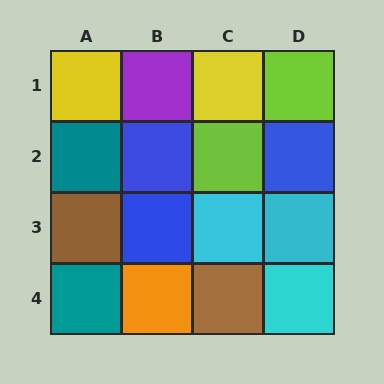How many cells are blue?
3 cells are blue.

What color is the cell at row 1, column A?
Yellow.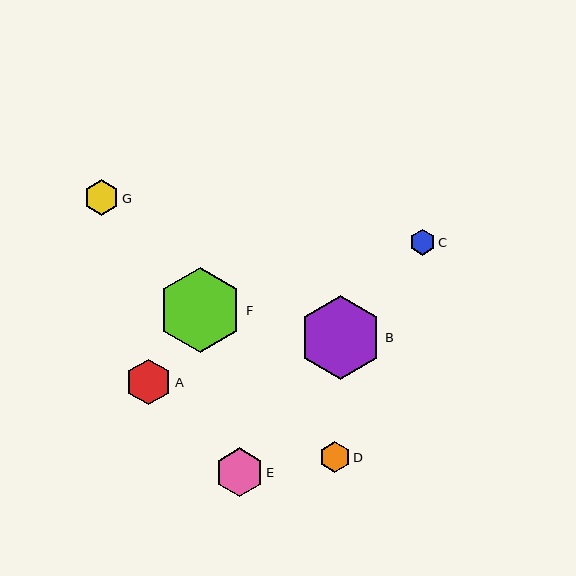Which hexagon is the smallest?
Hexagon C is the smallest with a size of approximately 26 pixels.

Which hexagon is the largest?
Hexagon F is the largest with a size of approximately 85 pixels.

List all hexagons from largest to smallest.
From largest to smallest: F, B, E, A, G, D, C.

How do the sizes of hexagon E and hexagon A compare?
Hexagon E and hexagon A are approximately the same size.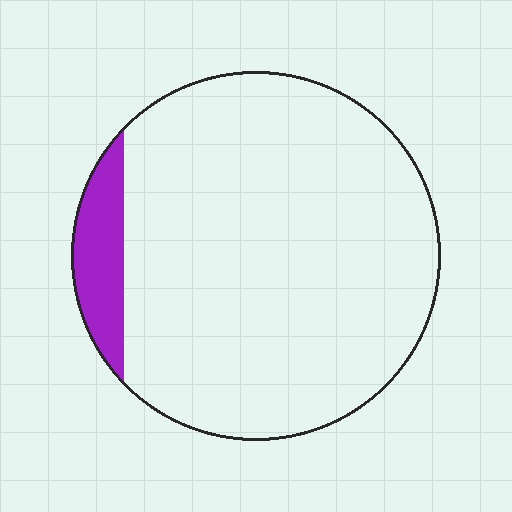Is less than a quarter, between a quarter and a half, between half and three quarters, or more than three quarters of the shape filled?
Less than a quarter.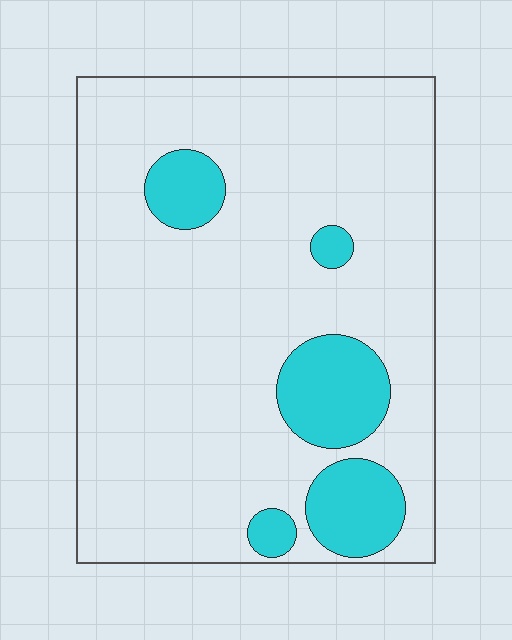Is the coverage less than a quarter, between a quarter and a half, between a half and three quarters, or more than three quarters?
Less than a quarter.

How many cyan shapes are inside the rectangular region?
5.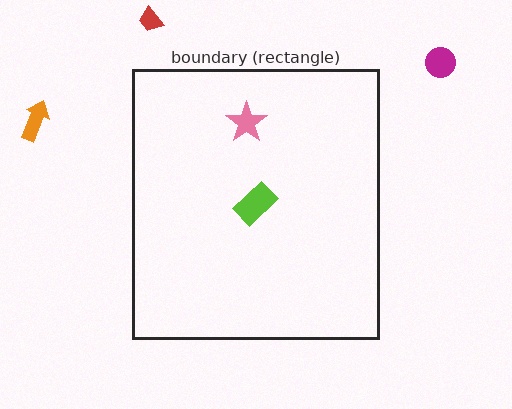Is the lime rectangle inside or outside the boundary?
Inside.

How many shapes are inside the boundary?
2 inside, 3 outside.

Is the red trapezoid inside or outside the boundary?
Outside.